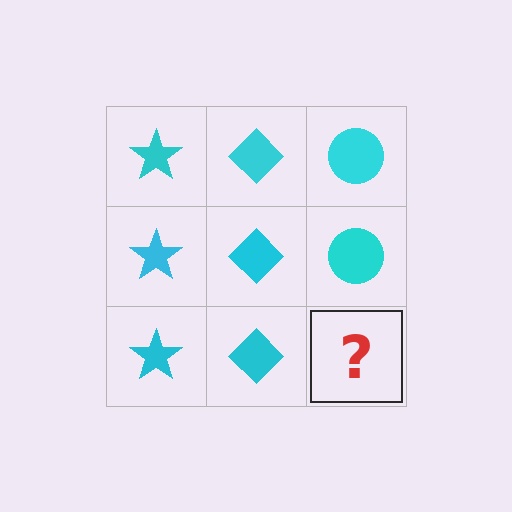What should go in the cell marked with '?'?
The missing cell should contain a cyan circle.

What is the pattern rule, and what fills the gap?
The rule is that each column has a consistent shape. The gap should be filled with a cyan circle.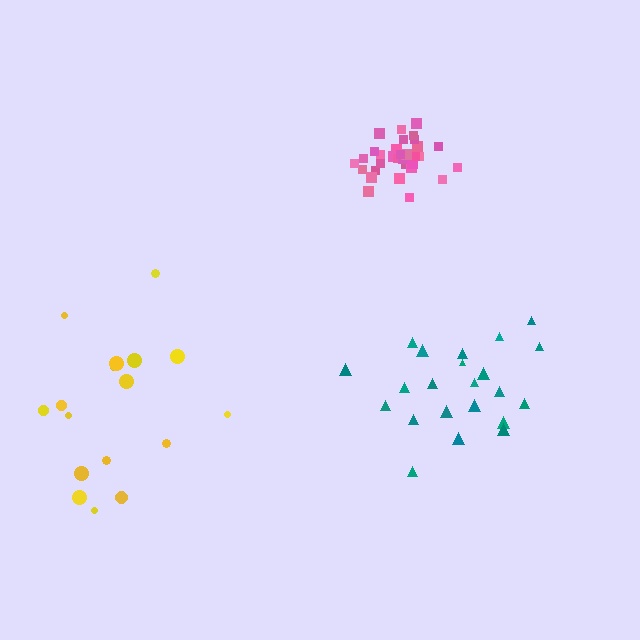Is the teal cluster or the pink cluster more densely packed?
Pink.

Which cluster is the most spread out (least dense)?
Yellow.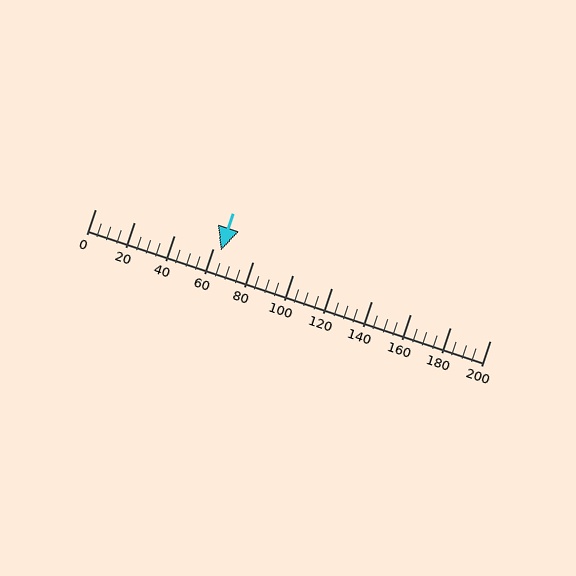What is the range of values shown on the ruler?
The ruler shows values from 0 to 200.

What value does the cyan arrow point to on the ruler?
The cyan arrow points to approximately 64.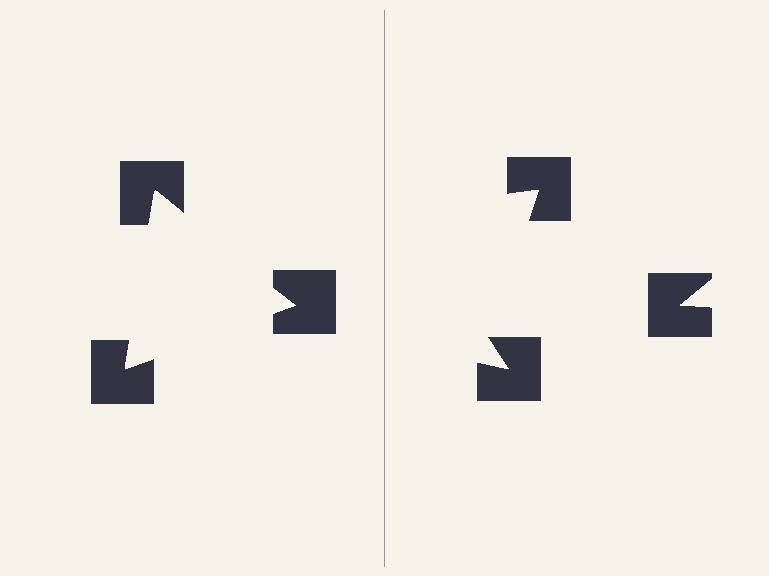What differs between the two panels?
The notched squares are positioned identically on both sides; only the wedge orientations differ. On the left they align to a triangle; on the right they are misaligned.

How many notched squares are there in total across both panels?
6 — 3 on each side.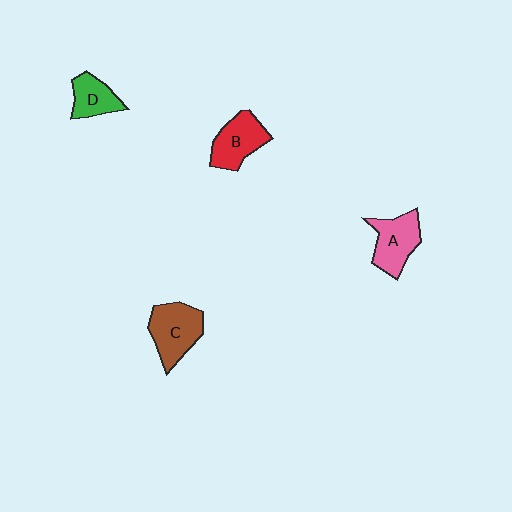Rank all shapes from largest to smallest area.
From largest to smallest: C (brown), A (pink), B (red), D (green).